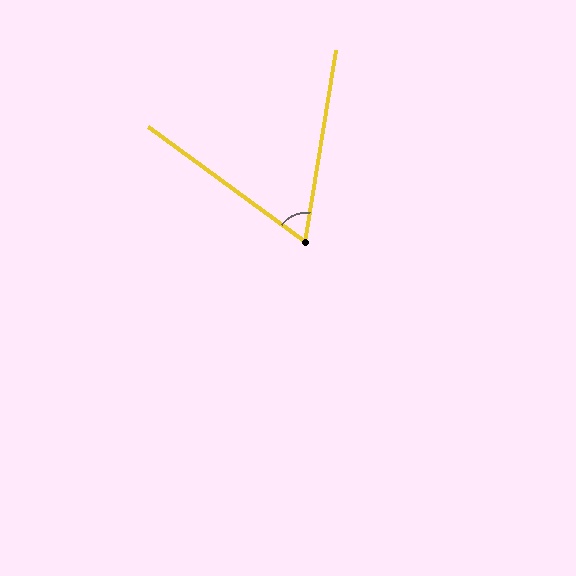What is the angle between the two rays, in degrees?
Approximately 63 degrees.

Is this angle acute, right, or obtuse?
It is acute.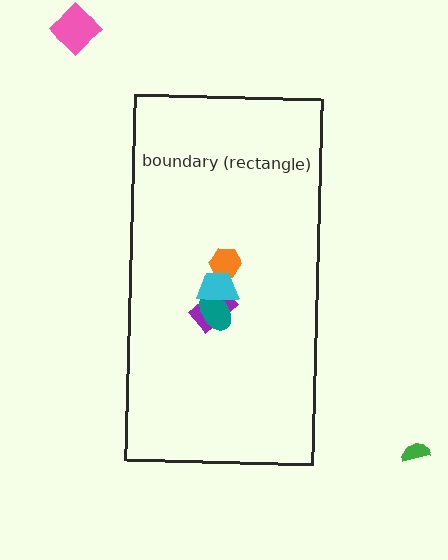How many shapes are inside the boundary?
4 inside, 2 outside.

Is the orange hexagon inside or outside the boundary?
Inside.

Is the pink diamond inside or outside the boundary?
Outside.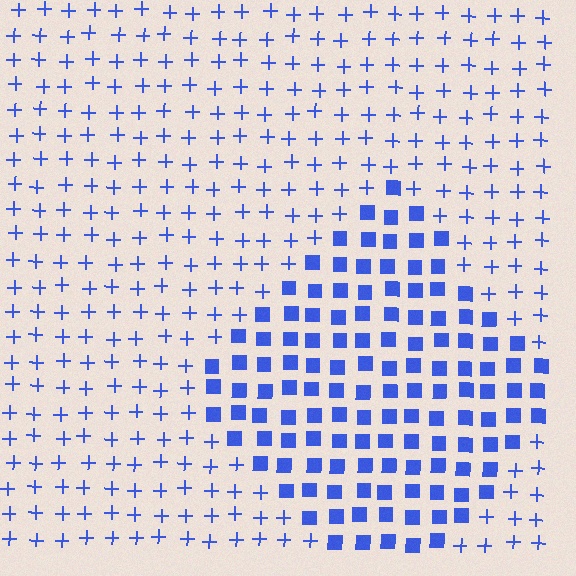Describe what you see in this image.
The image is filled with small blue elements arranged in a uniform grid. A diamond-shaped region contains squares, while the surrounding area contains plus signs. The boundary is defined purely by the change in element shape.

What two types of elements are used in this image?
The image uses squares inside the diamond region and plus signs outside it.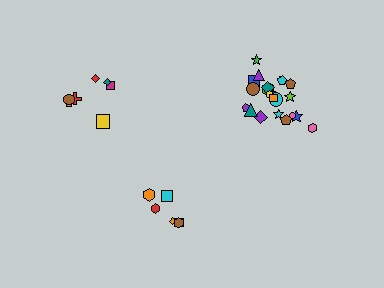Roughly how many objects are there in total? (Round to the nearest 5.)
Roughly 35 objects in total.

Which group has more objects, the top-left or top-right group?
The top-right group.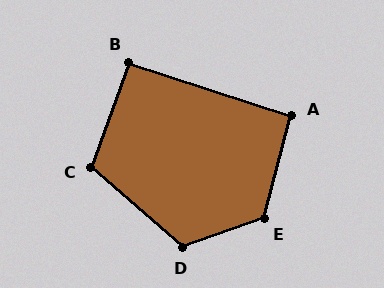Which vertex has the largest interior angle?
E, at approximately 124 degrees.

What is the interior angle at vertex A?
Approximately 93 degrees (approximately right).